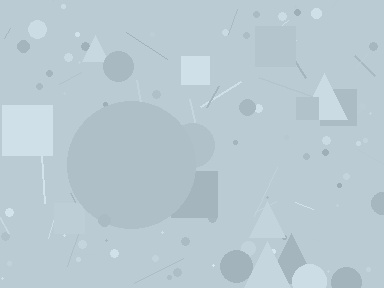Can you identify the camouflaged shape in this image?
The camouflaged shape is a circle.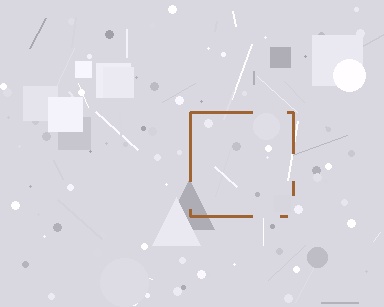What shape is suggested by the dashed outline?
The dashed outline suggests a square.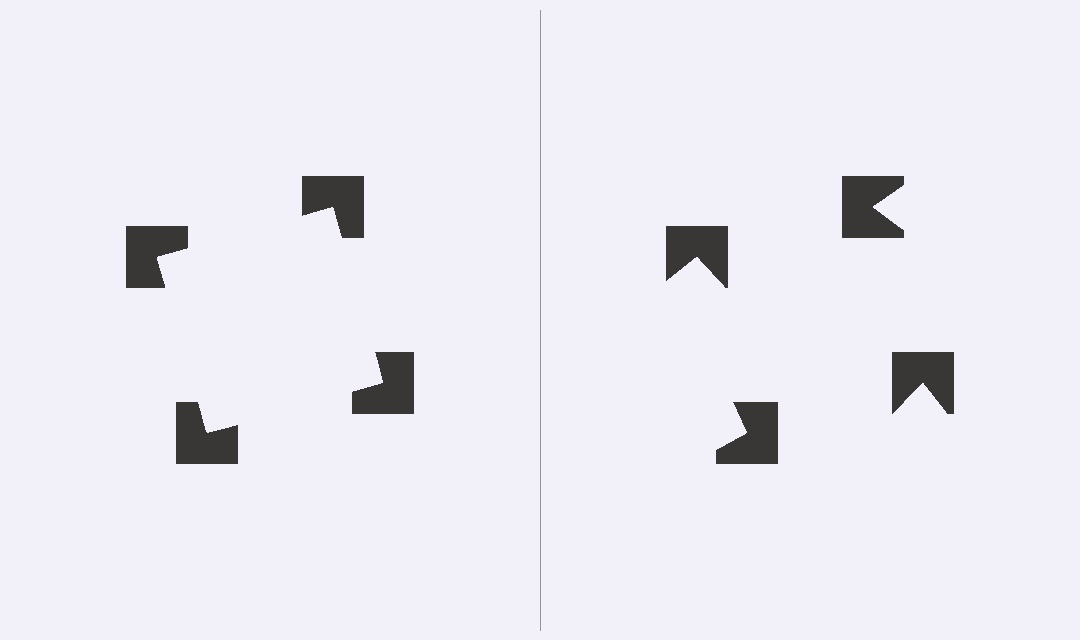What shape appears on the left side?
An illusory square.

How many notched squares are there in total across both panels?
8 — 4 on each side.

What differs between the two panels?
The notched squares are positioned identically on both sides; only the wedge orientations differ. On the left they align to a square; on the right they are misaligned.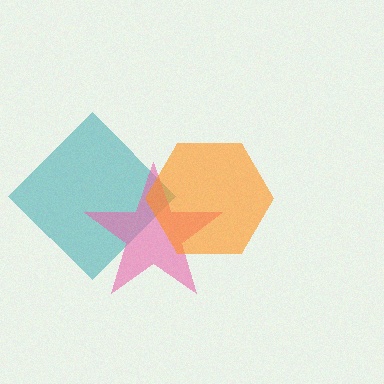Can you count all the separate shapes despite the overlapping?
Yes, there are 3 separate shapes.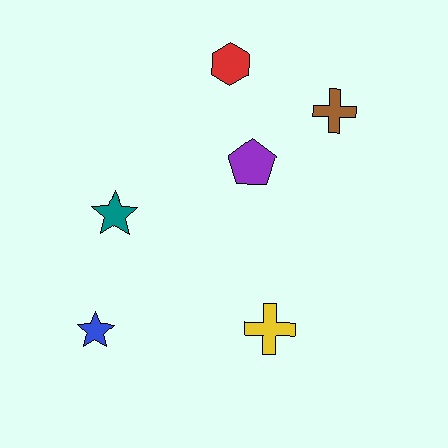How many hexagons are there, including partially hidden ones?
There is 1 hexagon.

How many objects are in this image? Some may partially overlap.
There are 6 objects.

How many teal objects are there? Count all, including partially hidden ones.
There is 1 teal object.